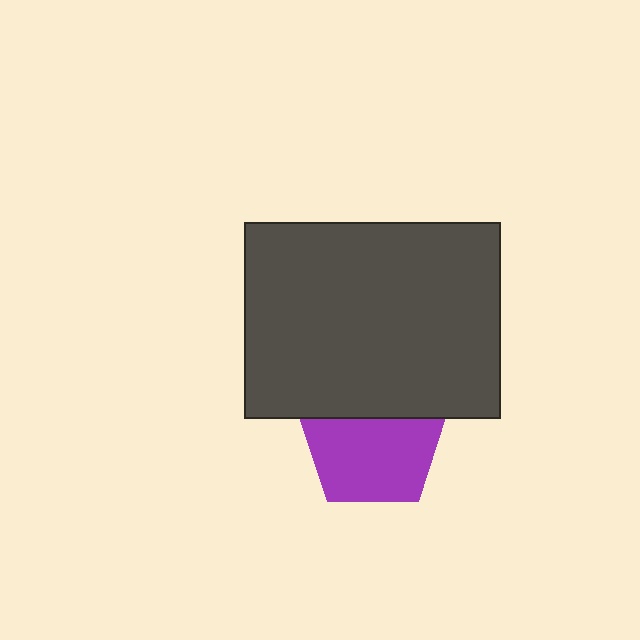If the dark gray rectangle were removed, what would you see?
You would see the complete purple pentagon.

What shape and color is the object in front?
The object in front is a dark gray rectangle.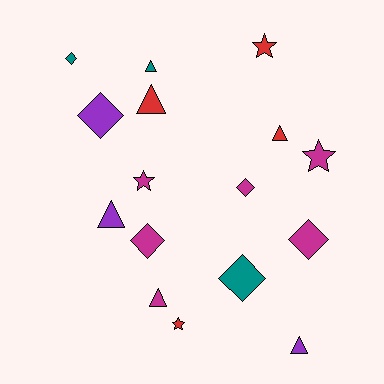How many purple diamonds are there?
There is 1 purple diamond.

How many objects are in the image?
There are 16 objects.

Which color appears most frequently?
Magenta, with 6 objects.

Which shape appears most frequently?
Diamond, with 6 objects.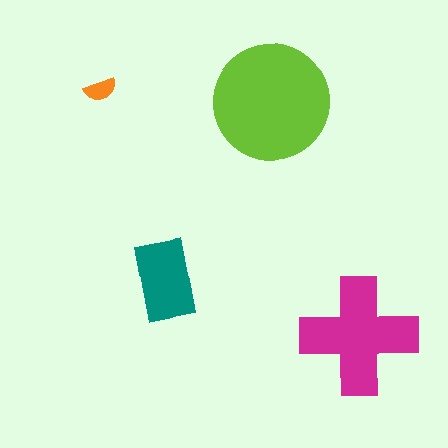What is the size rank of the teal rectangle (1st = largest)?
3rd.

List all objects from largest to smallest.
The lime circle, the magenta cross, the teal rectangle, the orange semicircle.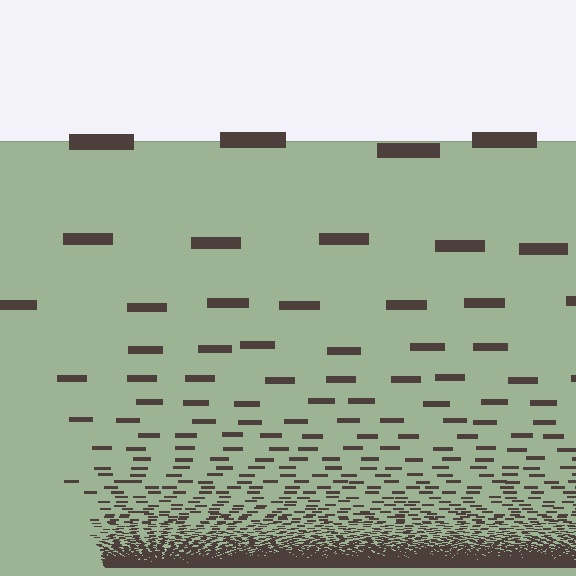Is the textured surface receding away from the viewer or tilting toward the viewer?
The surface appears to tilt toward the viewer. Texture elements get larger and sparser toward the top.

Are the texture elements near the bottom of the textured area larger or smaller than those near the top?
Smaller. The gradient is inverted — elements near the bottom are smaller and denser.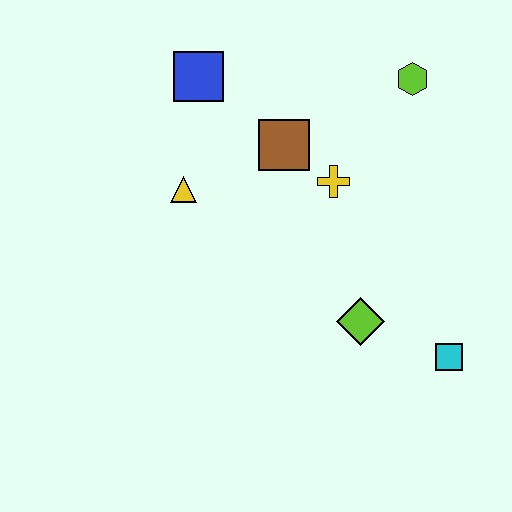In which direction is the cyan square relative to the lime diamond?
The cyan square is to the right of the lime diamond.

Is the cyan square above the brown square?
No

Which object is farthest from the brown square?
The cyan square is farthest from the brown square.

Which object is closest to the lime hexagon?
The yellow cross is closest to the lime hexagon.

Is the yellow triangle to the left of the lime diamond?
Yes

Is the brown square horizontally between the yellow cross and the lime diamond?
No